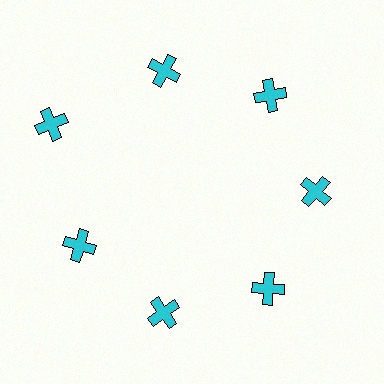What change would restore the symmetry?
The symmetry would be restored by moving it inward, back onto the ring so that all 7 crosses sit at equal angles and equal distance from the center.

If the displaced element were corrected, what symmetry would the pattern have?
It would have 7-fold rotational symmetry — the pattern would map onto itself every 51 degrees.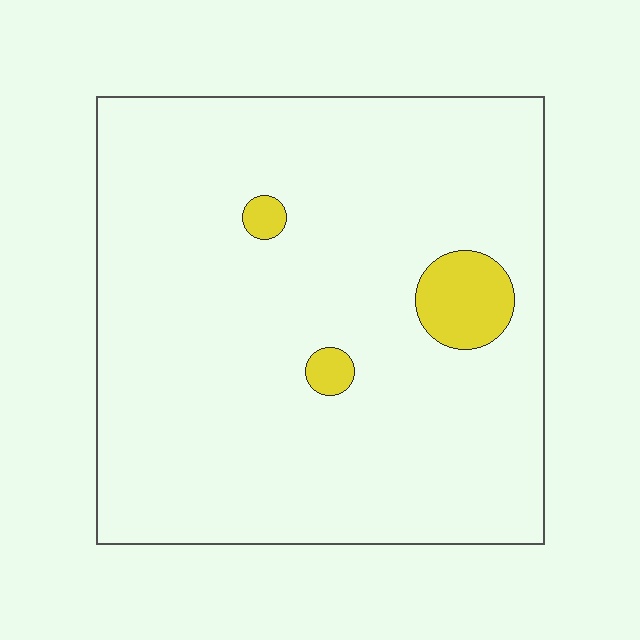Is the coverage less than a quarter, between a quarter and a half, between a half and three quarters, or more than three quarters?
Less than a quarter.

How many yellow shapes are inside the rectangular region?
3.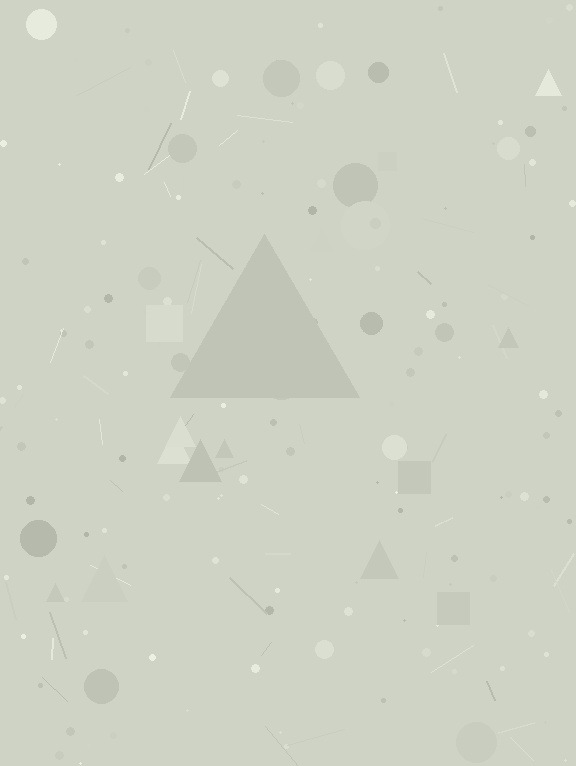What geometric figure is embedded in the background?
A triangle is embedded in the background.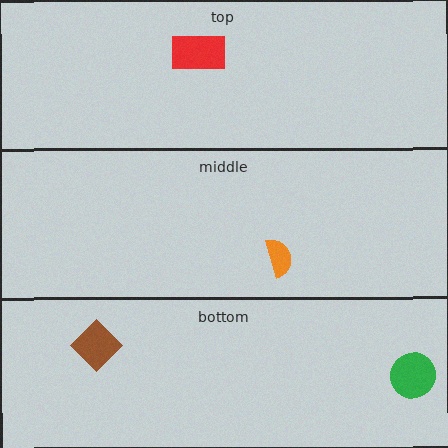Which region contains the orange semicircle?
The middle region.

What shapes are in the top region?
The red rectangle.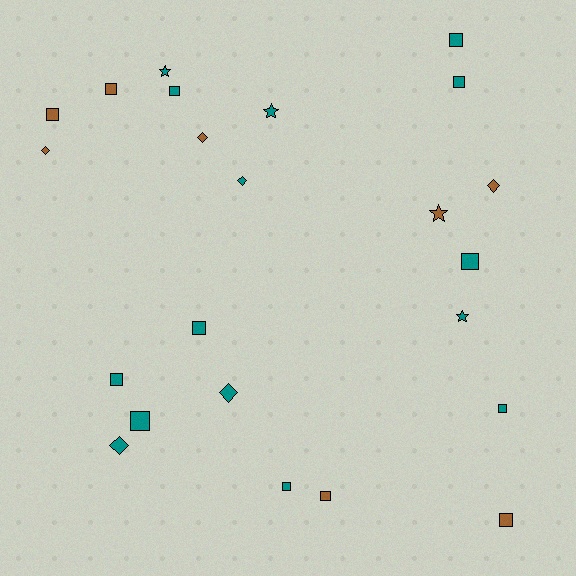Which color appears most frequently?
Teal, with 15 objects.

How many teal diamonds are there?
There are 3 teal diamonds.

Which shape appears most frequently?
Square, with 13 objects.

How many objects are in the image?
There are 23 objects.